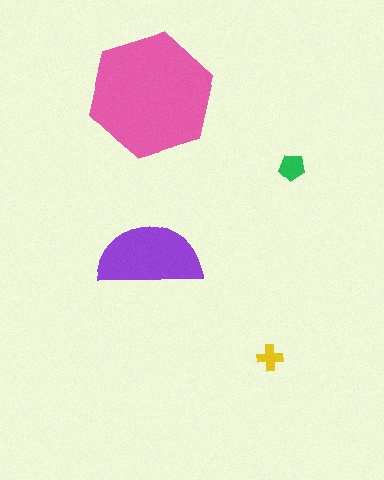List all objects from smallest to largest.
The yellow cross, the green pentagon, the purple semicircle, the pink hexagon.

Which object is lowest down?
The yellow cross is bottommost.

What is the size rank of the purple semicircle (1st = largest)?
2nd.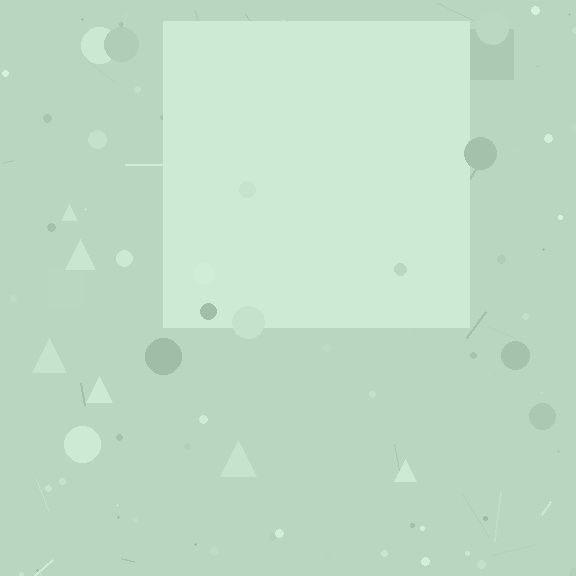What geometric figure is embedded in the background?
A square is embedded in the background.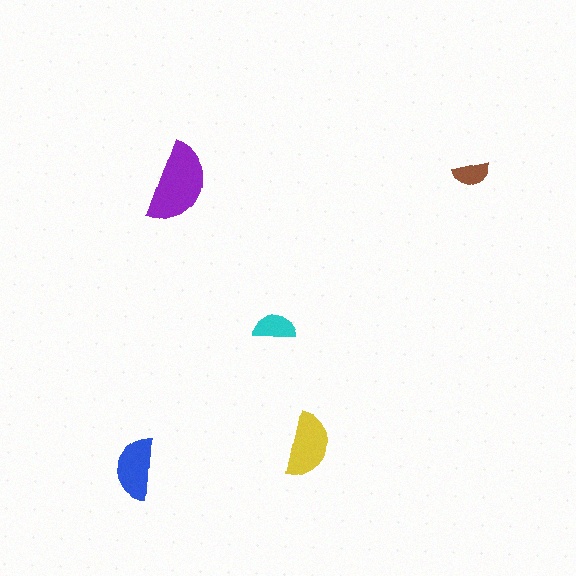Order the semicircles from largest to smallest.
the purple one, the yellow one, the blue one, the cyan one, the brown one.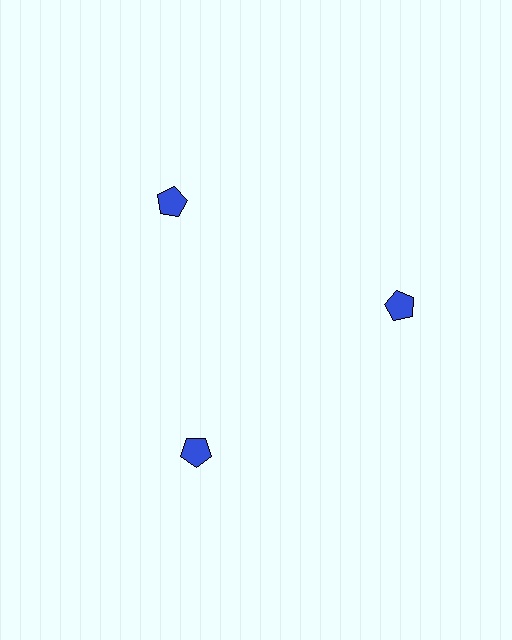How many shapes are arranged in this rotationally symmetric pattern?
There are 3 shapes, arranged in 3 groups of 1.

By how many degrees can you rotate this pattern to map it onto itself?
The pattern maps onto itself every 120 degrees of rotation.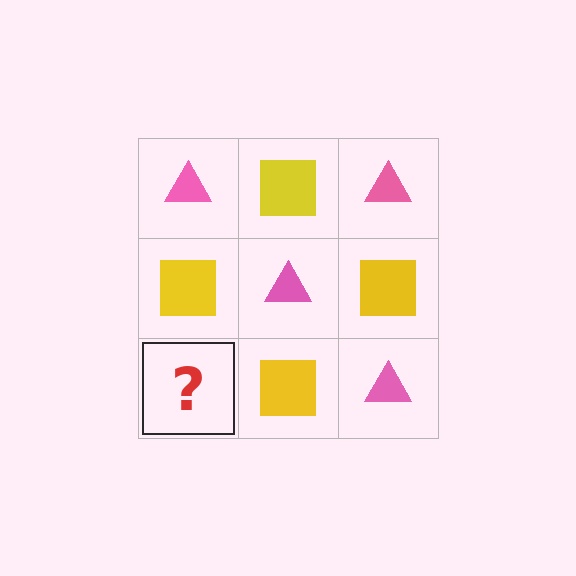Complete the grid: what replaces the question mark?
The question mark should be replaced with a pink triangle.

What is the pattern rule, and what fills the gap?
The rule is that it alternates pink triangle and yellow square in a checkerboard pattern. The gap should be filled with a pink triangle.